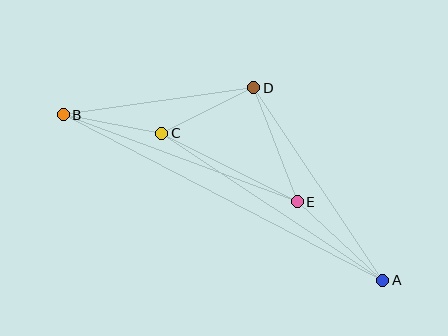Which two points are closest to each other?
Points B and C are closest to each other.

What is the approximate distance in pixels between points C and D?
The distance between C and D is approximately 103 pixels.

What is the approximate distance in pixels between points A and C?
The distance between A and C is approximately 265 pixels.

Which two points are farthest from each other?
Points A and B are farthest from each other.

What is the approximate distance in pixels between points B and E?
The distance between B and E is approximately 250 pixels.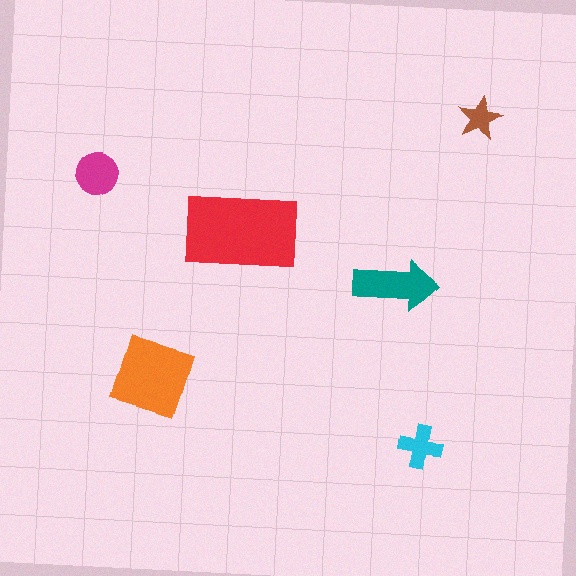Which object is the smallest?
The brown star.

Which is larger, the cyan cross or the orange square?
The orange square.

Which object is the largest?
The red rectangle.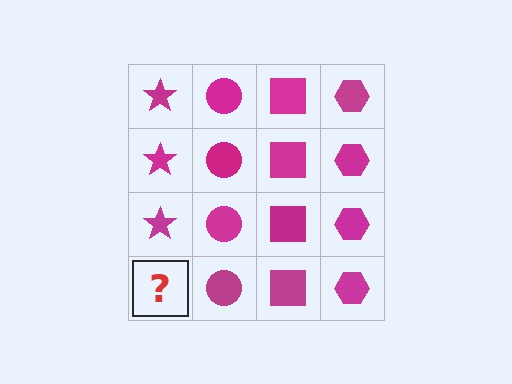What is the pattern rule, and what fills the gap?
The rule is that each column has a consistent shape. The gap should be filled with a magenta star.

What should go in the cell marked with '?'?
The missing cell should contain a magenta star.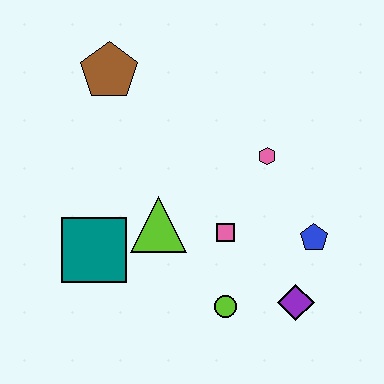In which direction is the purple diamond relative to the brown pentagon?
The purple diamond is below the brown pentagon.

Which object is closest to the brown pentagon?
The lime triangle is closest to the brown pentagon.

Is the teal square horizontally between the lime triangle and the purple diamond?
No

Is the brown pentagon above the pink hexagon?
Yes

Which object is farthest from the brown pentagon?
The purple diamond is farthest from the brown pentagon.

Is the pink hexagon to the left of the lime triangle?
No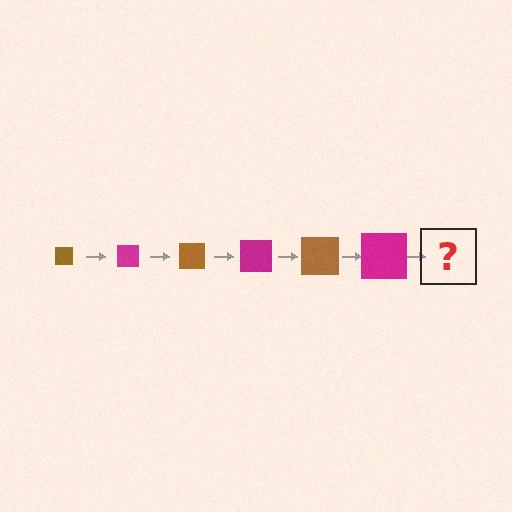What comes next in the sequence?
The next element should be a brown square, larger than the previous one.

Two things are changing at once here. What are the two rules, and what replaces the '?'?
The two rules are that the square grows larger each step and the color cycles through brown and magenta. The '?' should be a brown square, larger than the previous one.